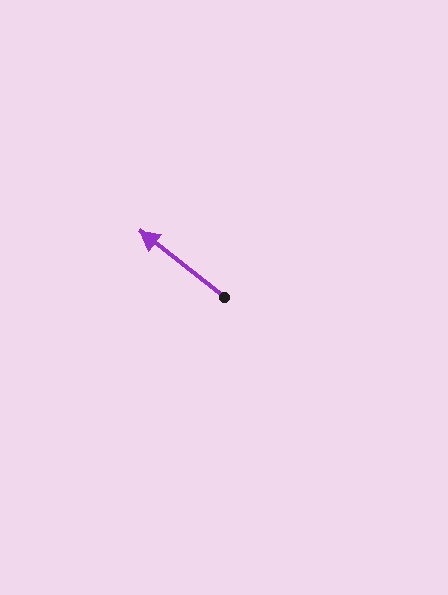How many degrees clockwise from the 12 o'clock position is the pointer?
Approximately 308 degrees.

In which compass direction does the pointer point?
Northwest.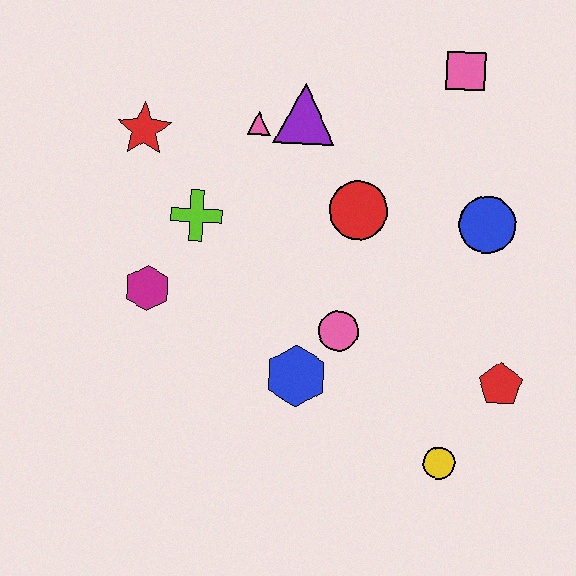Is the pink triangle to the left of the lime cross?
No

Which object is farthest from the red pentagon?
The red star is farthest from the red pentagon.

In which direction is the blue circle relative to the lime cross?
The blue circle is to the right of the lime cross.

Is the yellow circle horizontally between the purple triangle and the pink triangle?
No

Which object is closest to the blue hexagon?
The pink circle is closest to the blue hexagon.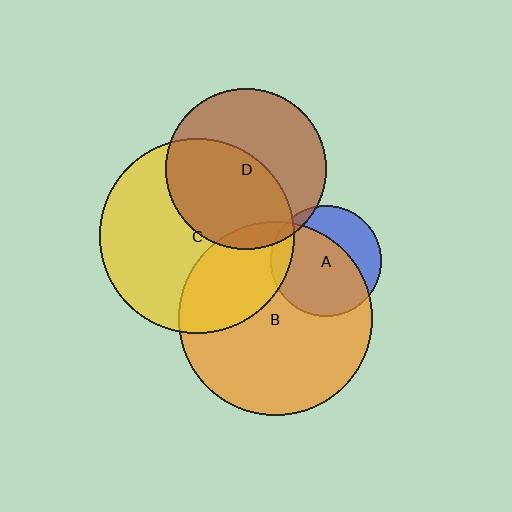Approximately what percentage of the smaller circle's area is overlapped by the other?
Approximately 10%.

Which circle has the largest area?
Circle C (yellow).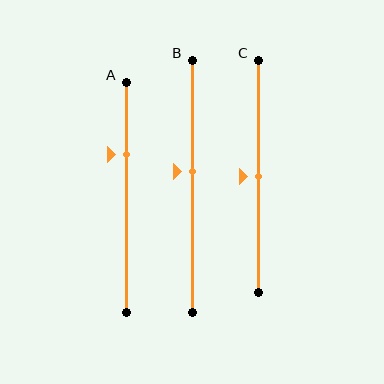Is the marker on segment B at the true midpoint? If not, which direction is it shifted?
No, the marker on segment B is shifted upward by about 6% of the segment length.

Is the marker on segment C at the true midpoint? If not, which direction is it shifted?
Yes, the marker on segment C is at the true midpoint.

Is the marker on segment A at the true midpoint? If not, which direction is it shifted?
No, the marker on segment A is shifted upward by about 19% of the segment length.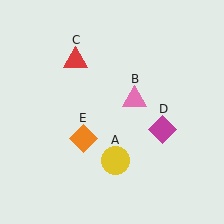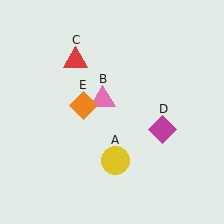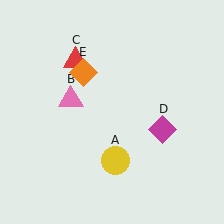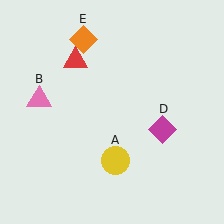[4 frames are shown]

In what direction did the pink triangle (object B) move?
The pink triangle (object B) moved left.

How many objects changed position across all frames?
2 objects changed position: pink triangle (object B), orange diamond (object E).